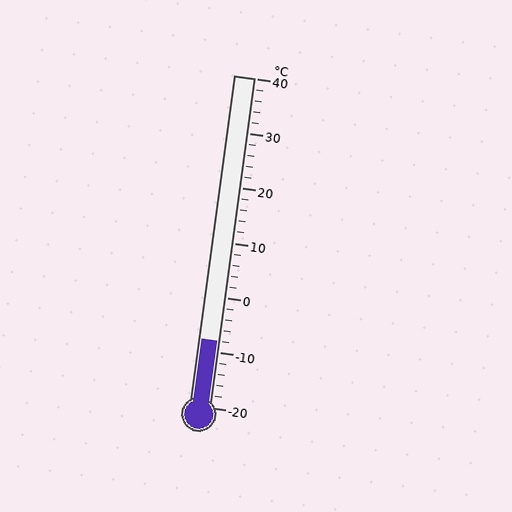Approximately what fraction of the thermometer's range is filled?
The thermometer is filled to approximately 20% of its range.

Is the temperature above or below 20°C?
The temperature is below 20°C.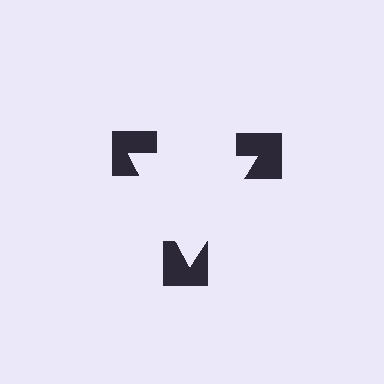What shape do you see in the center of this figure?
An illusory triangle — its edges are inferred from the aligned wedge cuts in the notched squares, not physically drawn.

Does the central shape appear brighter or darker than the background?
It typically appears slightly brighter than the background, even though no actual brightness change is drawn.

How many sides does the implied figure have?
3 sides.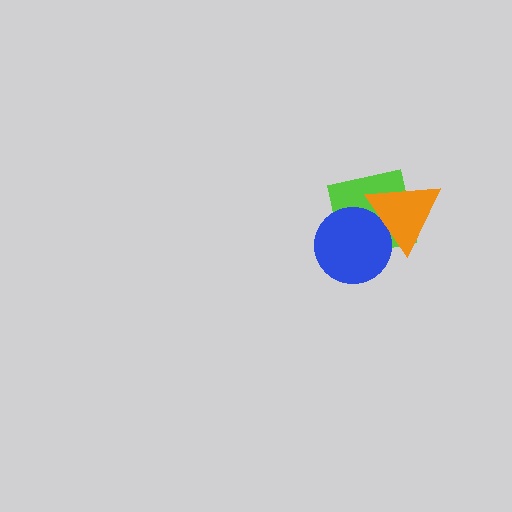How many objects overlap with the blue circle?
2 objects overlap with the blue circle.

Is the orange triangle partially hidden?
No, no other shape covers it.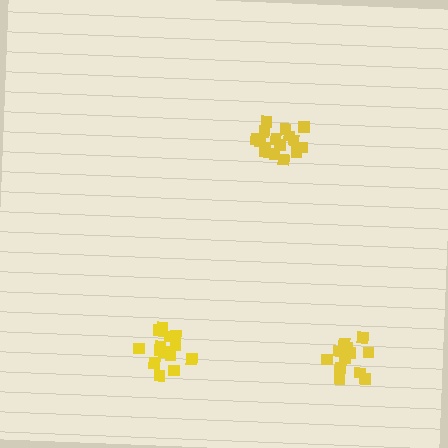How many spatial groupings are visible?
There are 3 spatial groupings.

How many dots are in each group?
Group 1: 14 dots, Group 2: 16 dots, Group 3: 12 dots (42 total).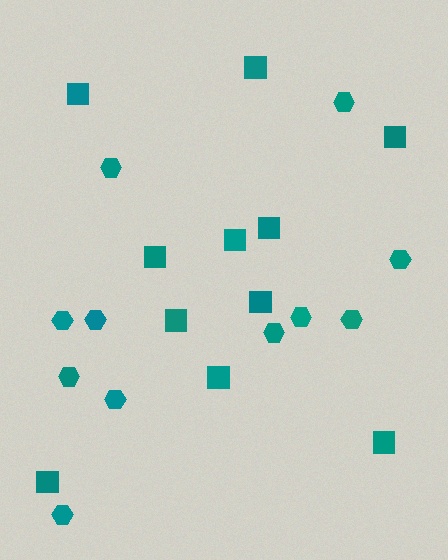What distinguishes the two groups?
There are 2 groups: one group of hexagons (11) and one group of squares (11).